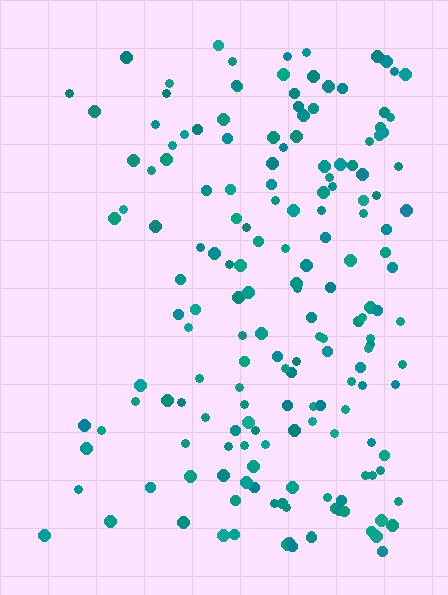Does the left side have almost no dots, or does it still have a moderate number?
Still a moderate number, just noticeably fewer than the right.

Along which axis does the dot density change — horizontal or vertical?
Horizontal.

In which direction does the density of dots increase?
From left to right, with the right side densest.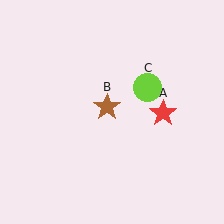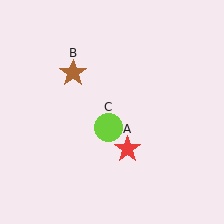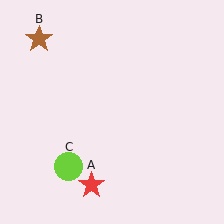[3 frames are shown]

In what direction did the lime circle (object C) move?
The lime circle (object C) moved down and to the left.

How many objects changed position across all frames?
3 objects changed position: red star (object A), brown star (object B), lime circle (object C).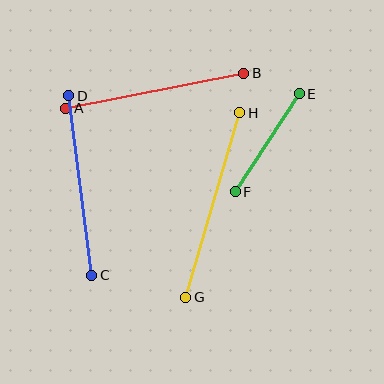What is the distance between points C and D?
The distance is approximately 181 pixels.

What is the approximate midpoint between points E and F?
The midpoint is at approximately (267, 143) pixels.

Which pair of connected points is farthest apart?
Points G and H are farthest apart.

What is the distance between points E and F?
The distance is approximately 117 pixels.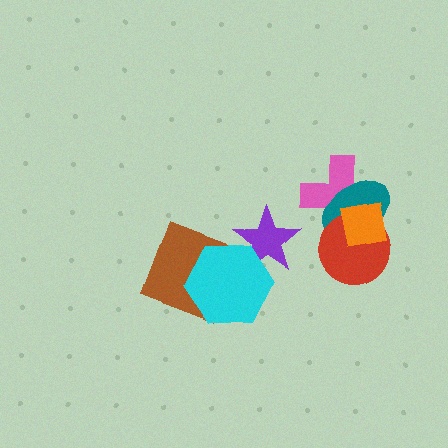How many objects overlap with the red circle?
3 objects overlap with the red circle.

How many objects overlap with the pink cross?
3 objects overlap with the pink cross.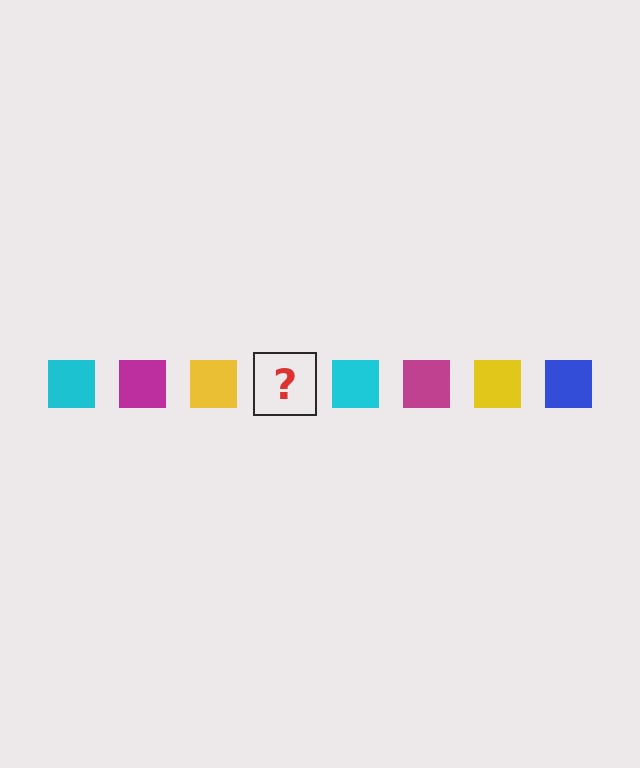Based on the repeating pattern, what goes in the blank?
The blank should be a blue square.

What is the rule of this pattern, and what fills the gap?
The rule is that the pattern cycles through cyan, magenta, yellow, blue squares. The gap should be filled with a blue square.